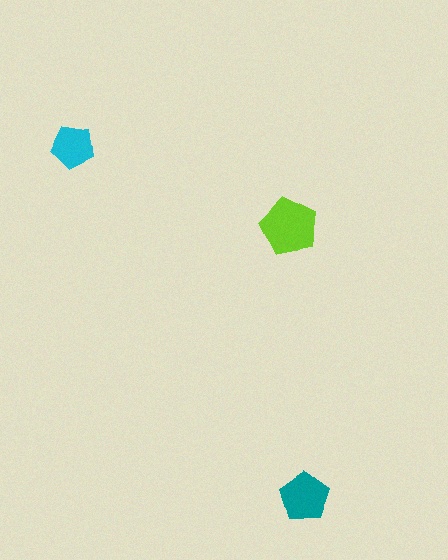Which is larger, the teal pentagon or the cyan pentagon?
The teal one.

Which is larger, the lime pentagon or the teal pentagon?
The lime one.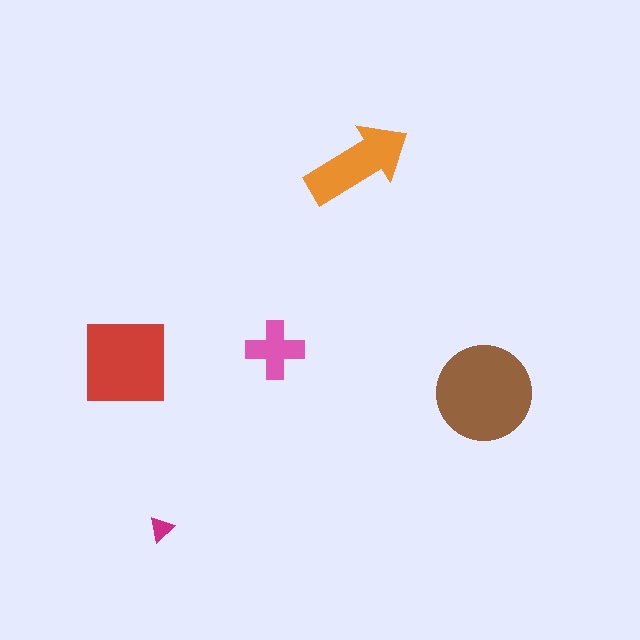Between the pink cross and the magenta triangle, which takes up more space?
The pink cross.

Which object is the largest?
The brown circle.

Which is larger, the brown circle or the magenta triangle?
The brown circle.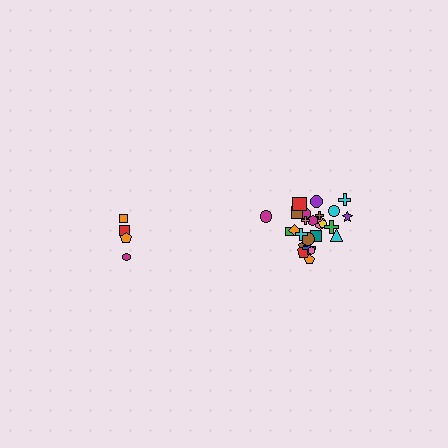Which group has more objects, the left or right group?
The right group.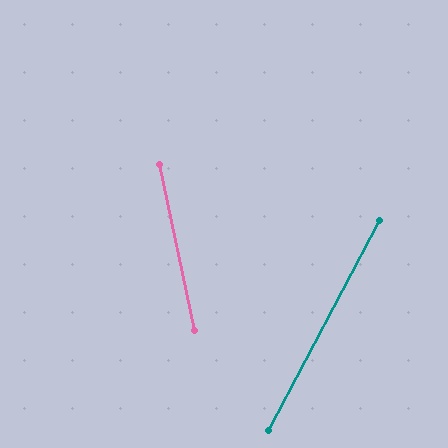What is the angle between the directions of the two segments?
Approximately 40 degrees.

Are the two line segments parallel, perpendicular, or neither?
Neither parallel nor perpendicular — they differ by about 40°.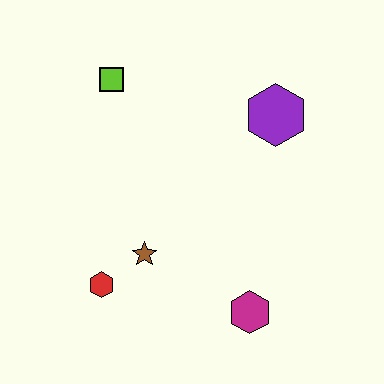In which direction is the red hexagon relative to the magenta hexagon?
The red hexagon is to the left of the magenta hexagon.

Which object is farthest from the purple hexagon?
The red hexagon is farthest from the purple hexagon.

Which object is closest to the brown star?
The red hexagon is closest to the brown star.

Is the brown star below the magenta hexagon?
No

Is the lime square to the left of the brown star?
Yes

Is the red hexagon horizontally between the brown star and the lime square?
No